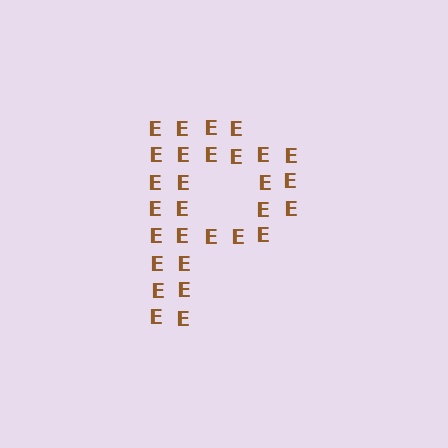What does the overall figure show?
The overall figure shows the letter P.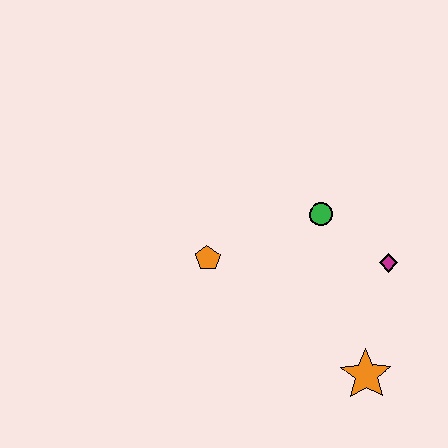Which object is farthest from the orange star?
The orange pentagon is farthest from the orange star.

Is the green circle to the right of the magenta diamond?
No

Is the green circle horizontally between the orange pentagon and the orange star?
Yes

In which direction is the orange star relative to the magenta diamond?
The orange star is below the magenta diamond.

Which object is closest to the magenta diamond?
The green circle is closest to the magenta diamond.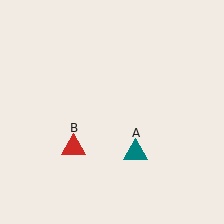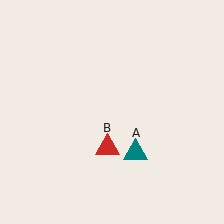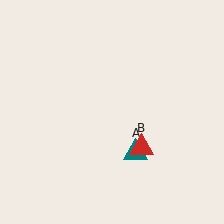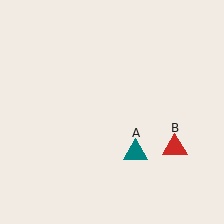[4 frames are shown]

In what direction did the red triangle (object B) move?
The red triangle (object B) moved right.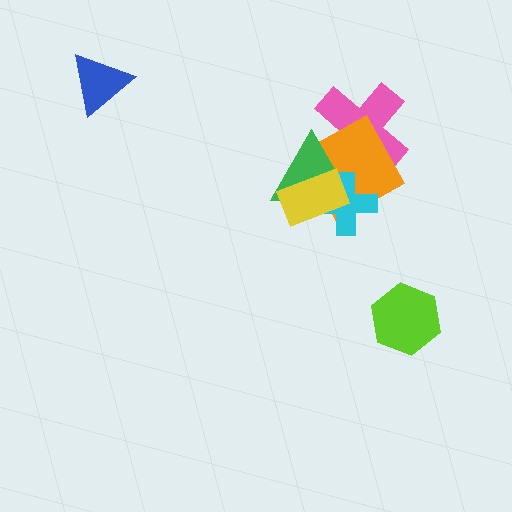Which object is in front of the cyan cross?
The yellow rectangle is in front of the cyan cross.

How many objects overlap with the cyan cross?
3 objects overlap with the cyan cross.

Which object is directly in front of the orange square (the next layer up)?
The green triangle is directly in front of the orange square.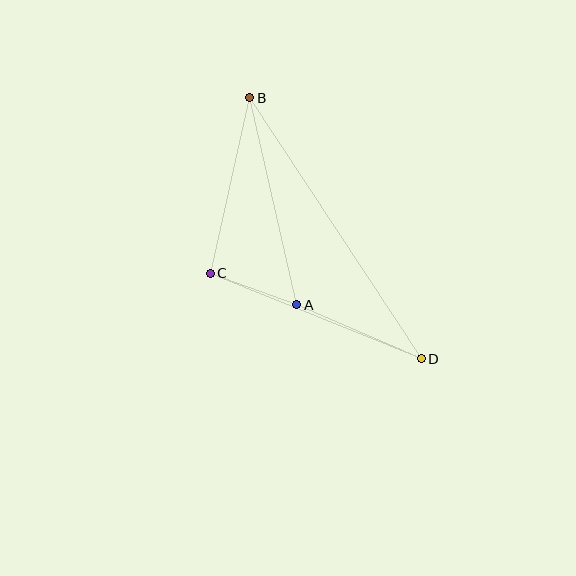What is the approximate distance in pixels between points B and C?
The distance between B and C is approximately 180 pixels.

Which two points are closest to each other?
Points A and C are closest to each other.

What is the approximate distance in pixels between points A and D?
The distance between A and D is approximately 136 pixels.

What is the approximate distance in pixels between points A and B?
The distance between A and B is approximately 212 pixels.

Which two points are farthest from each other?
Points B and D are farthest from each other.